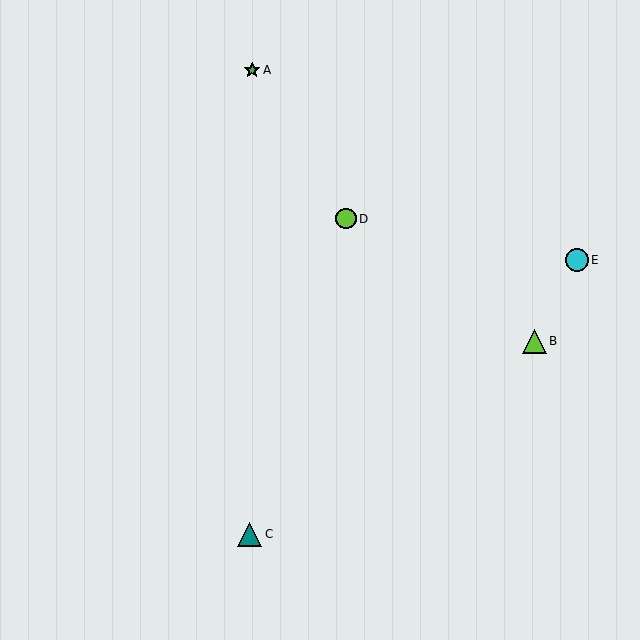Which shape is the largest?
The teal triangle (labeled C) is the largest.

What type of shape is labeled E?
Shape E is a cyan circle.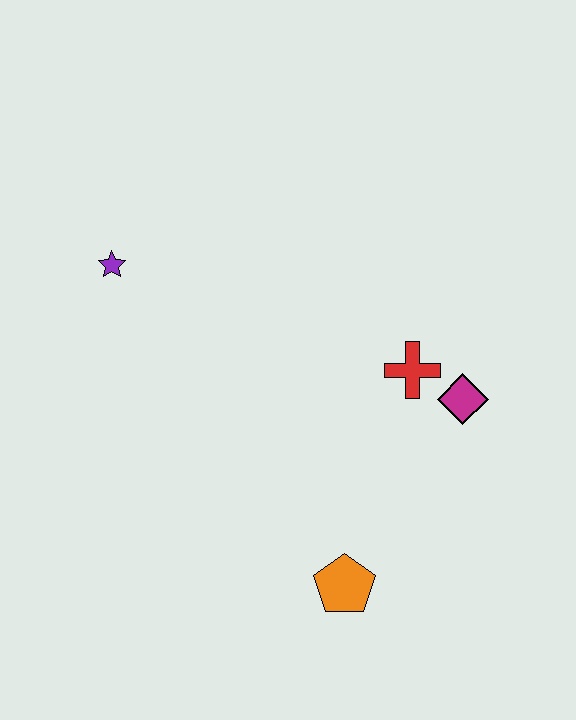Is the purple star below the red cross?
No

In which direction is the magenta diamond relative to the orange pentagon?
The magenta diamond is above the orange pentagon.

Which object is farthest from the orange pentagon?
The purple star is farthest from the orange pentagon.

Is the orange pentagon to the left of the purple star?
No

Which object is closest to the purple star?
The red cross is closest to the purple star.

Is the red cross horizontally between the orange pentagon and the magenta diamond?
Yes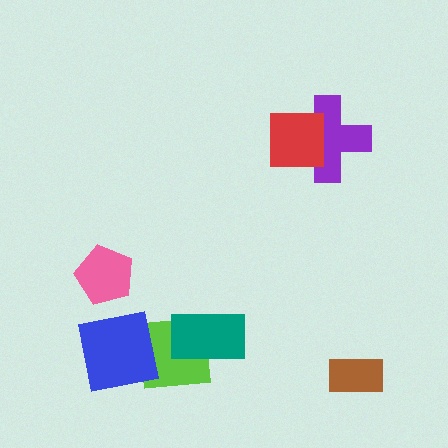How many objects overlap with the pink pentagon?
0 objects overlap with the pink pentagon.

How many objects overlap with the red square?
1 object overlaps with the red square.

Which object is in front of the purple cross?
The red square is in front of the purple cross.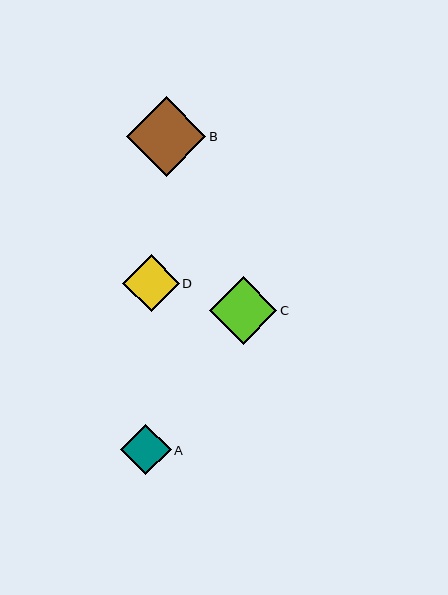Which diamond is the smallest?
Diamond A is the smallest with a size of approximately 51 pixels.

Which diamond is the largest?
Diamond B is the largest with a size of approximately 80 pixels.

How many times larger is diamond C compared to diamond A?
Diamond C is approximately 1.3 times the size of diamond A.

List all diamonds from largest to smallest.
From largest to smallest: B, C, D, A.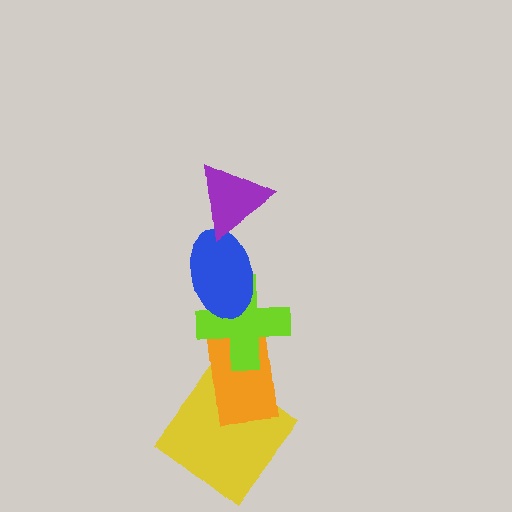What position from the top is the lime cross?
The lime cross is 3rd from the top.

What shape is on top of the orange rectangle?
The lime cross is on top of the orange rectangle.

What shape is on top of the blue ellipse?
The purple triangle is on top of the blue ellipse.